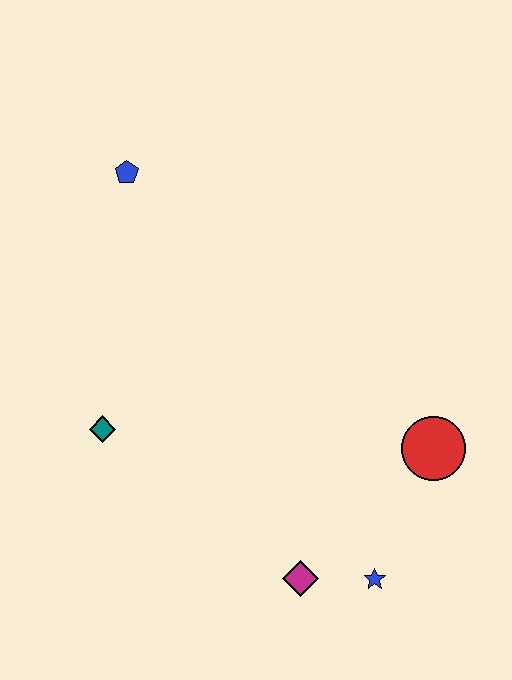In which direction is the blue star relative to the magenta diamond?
The blue star is to the right of the magenta diamond.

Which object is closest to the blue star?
The magenta diamond is closest to the blue star.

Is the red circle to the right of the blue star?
Yes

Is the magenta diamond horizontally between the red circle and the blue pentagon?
Yes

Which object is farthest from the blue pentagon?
The blue star is farthest from the blue pentagon.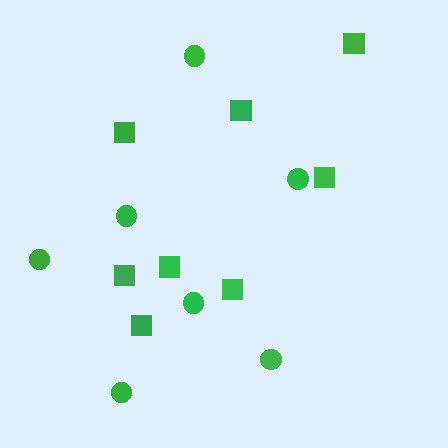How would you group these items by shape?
There are 2 groups: one group of circles (7) and one group of squares (8).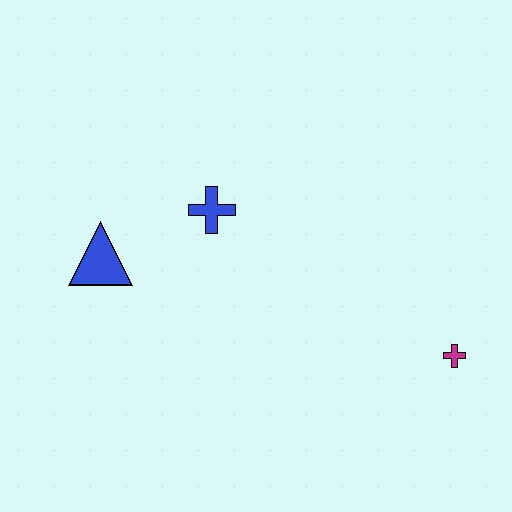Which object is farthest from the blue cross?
The magenta cross is farthest from the blue cross.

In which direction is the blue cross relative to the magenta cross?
The blue cross is to the left of the magenta cross.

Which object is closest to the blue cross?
The blue triangle is closest to the blue cross.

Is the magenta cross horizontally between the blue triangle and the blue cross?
No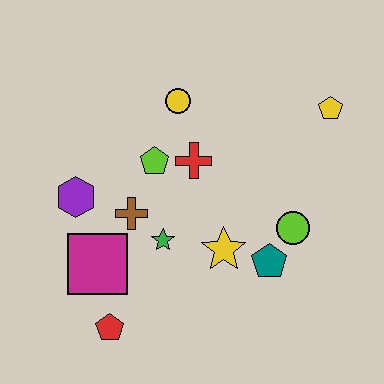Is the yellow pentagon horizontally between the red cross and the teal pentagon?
No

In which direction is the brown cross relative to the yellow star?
The brown cross is to the left of the yellow star.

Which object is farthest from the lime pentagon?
The yellow pentagon is farthest from the lime pentagon.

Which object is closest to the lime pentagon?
The red cross is closest to the lime pentagon.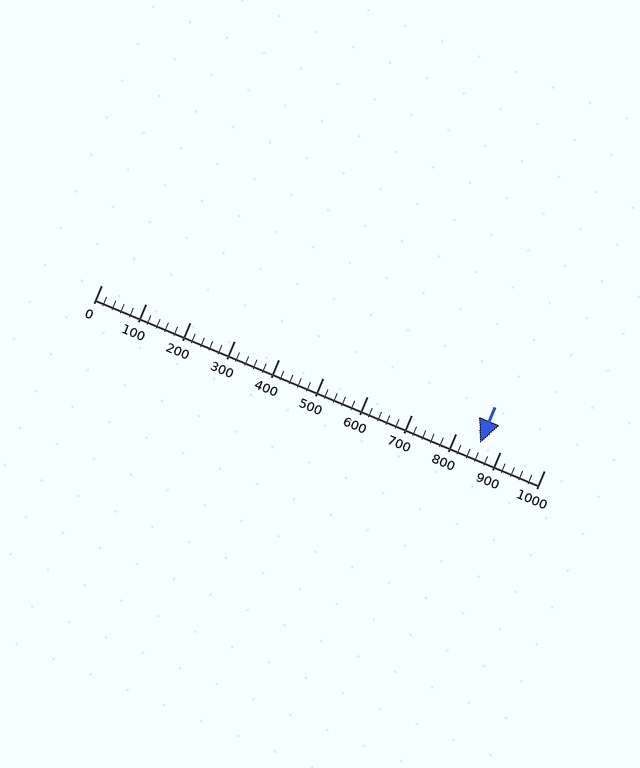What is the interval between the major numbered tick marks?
The major tick marks are spaced 100 units apart.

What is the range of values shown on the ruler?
The ruler shows values from 0 to 1000.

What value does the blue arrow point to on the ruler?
The blue arrow points to approximately 855.